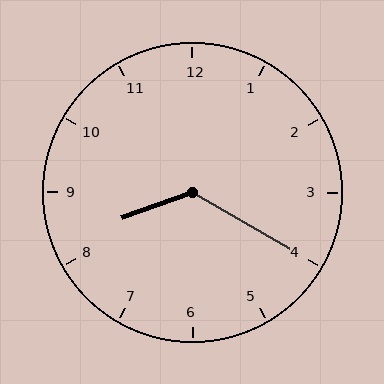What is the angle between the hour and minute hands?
Approximately 130 degrees.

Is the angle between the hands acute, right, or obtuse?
It is obtuse.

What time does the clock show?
8:20.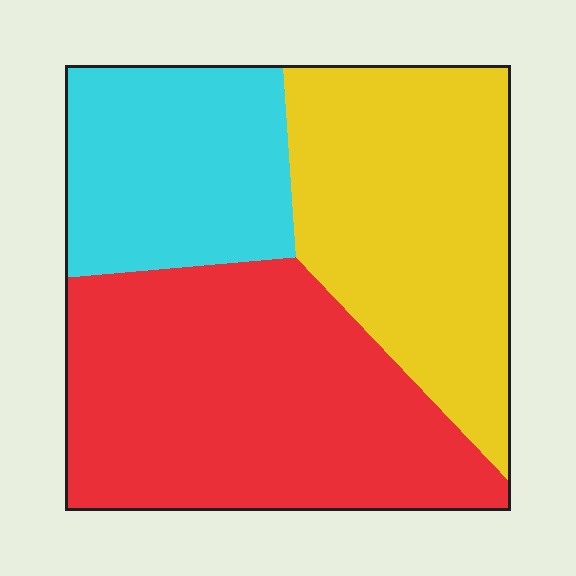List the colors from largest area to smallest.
From largest to smallest: red, yellow, cyan.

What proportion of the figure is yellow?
Yellow takes up about one third (1/3) of the figure.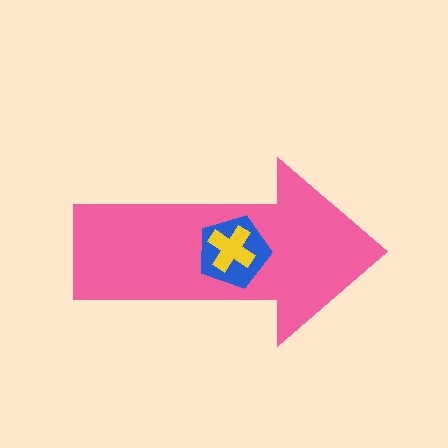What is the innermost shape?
The yellow cross.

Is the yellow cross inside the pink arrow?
Yes.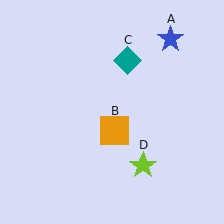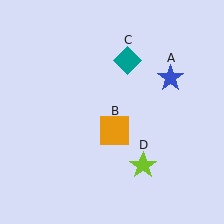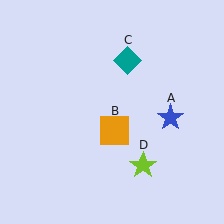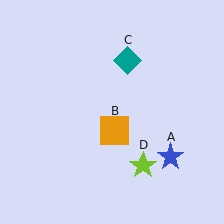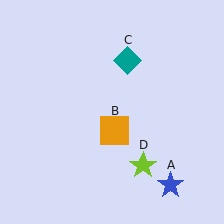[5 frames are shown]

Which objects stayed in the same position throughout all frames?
Orange square (object B) and teal diamond (object C) and lime star (object D) remained stationary.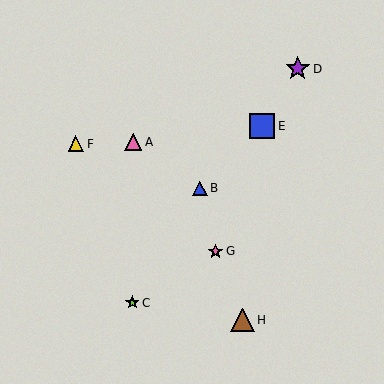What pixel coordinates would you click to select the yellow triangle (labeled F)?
Click at (76, 144) to select the yellow triangle F.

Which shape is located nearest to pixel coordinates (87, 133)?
The yellow triangle (labeled F) at (76, 144) is nearest to that location.